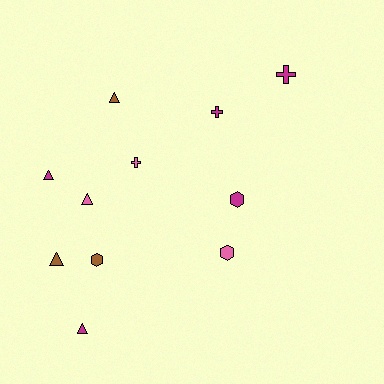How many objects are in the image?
There are 11 objects.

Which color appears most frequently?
Magenta, with 5 objects.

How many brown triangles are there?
There are 2 brown triangles.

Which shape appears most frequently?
Triangle, with 5 objects.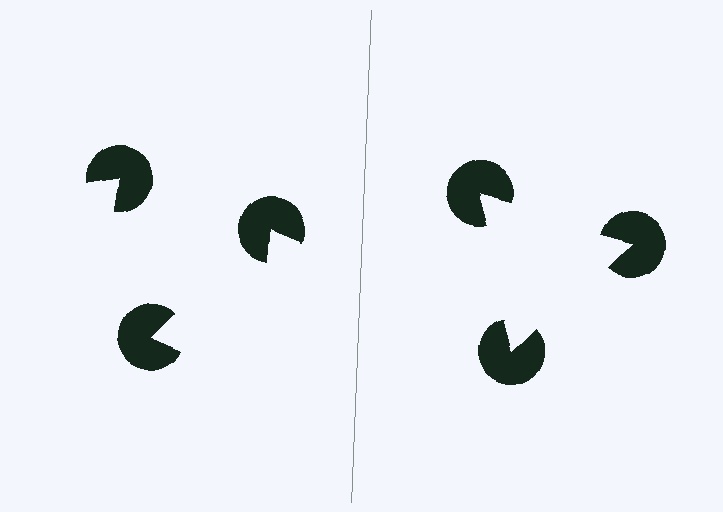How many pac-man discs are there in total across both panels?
6 — 3 on each side.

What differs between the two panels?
The pac-man discs are positioned identically on both sides; only the wedge orientations differ. On the right they align to a triangle; on the left they are misaligned.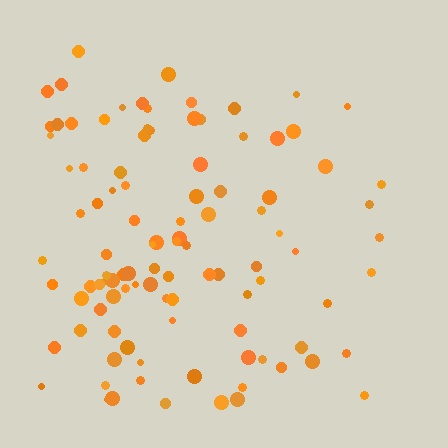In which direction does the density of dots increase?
From right to left, with the left side densest.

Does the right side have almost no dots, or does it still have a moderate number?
Still a moderate number, just noticeably fewer than the left.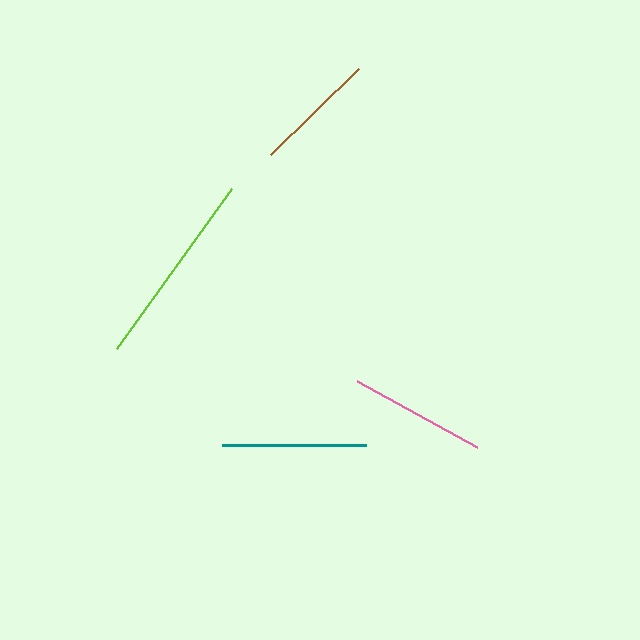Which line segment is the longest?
The lime line is the longest at approximately 197 pixels.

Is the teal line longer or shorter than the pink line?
The teal line is longer than the pink line.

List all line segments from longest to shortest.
From longest to shortest: lime, teal, pink, brown.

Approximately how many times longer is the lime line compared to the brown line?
The lime line is approximately 1.6 times the length of the brown line.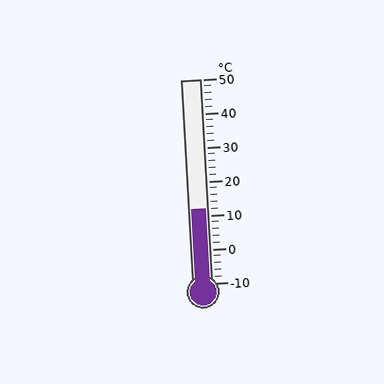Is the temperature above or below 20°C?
The temperature is below 20°C.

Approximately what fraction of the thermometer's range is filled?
The thermometer is filled to approximately 35% of its range.